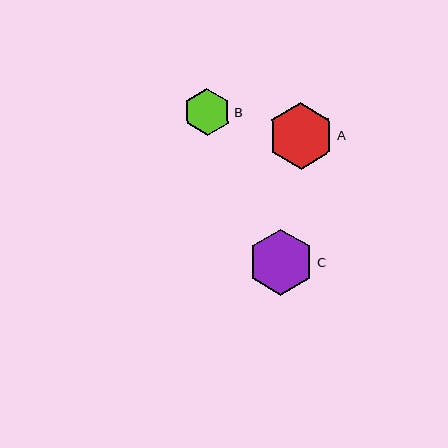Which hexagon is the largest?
Hexagon A is the largest with a size of approximately 67 pixels.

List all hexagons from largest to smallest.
From largest to smallest: A, C, B.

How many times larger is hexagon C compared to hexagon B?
Hexagon C is approximately 1.4 times the size of hexagon B.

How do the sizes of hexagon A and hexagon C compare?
Hexagon A and hexagon C are approximately the same size.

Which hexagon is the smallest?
Hexagon B is the smallest with a size of approximately 47 pixels.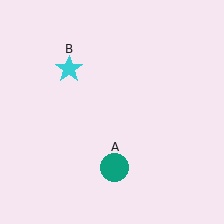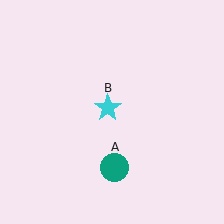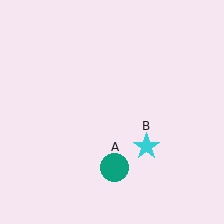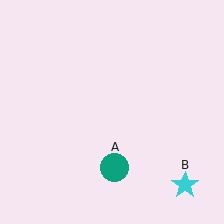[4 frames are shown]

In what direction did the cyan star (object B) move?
The cyan star (object B) moved down and to the right.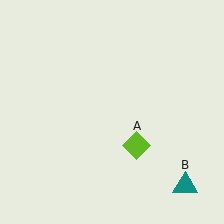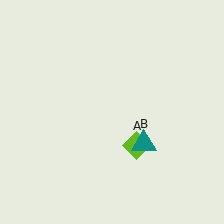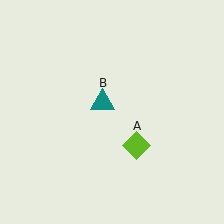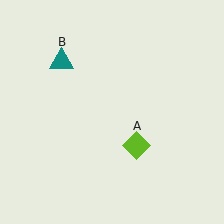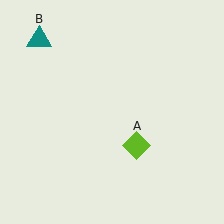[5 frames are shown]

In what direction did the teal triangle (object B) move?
The teal triangle (object B) moved up and to the left.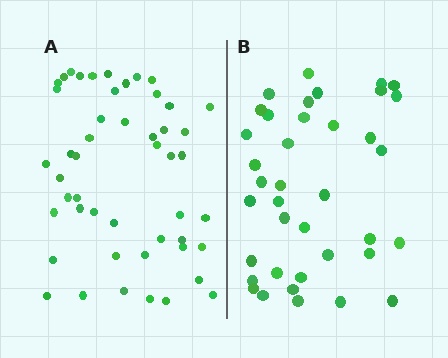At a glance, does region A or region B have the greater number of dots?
Region A (the left region) has more dots.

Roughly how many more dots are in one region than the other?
Region A has roughly 12 or so more dots than region B.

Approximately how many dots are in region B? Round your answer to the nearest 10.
About 40 dots. (The exact count is 38, which rounds to 40.)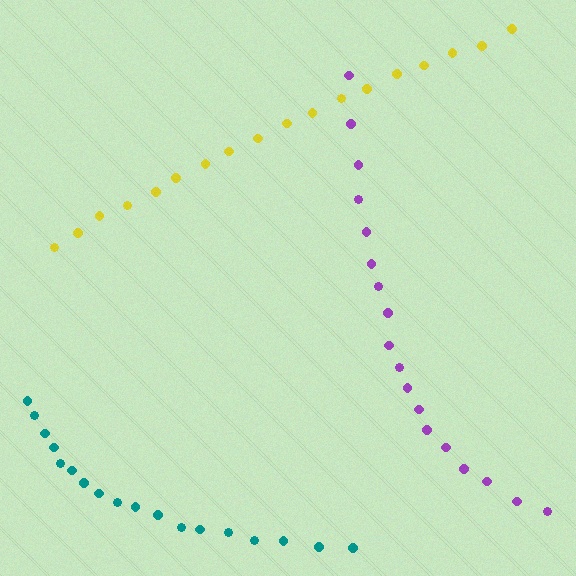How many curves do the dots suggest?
There are 3 distinct paths.